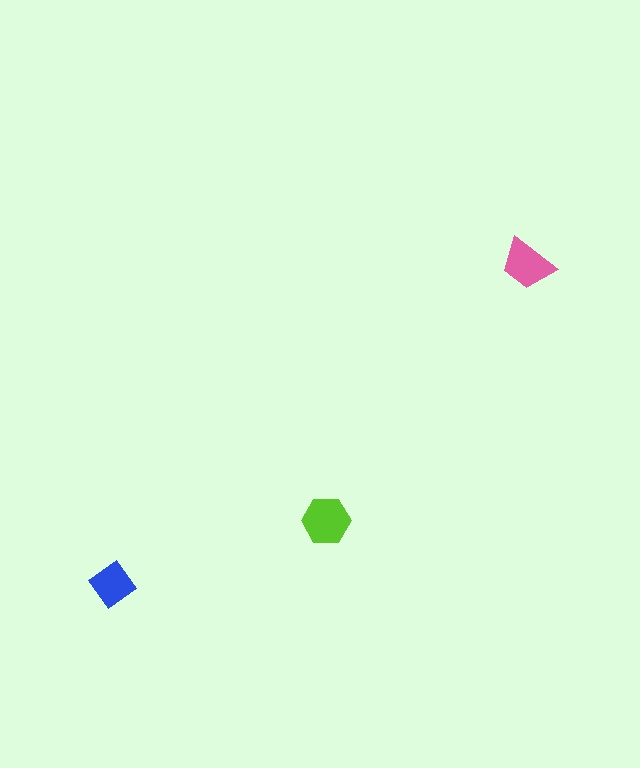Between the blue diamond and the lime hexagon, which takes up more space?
The lime hexagon.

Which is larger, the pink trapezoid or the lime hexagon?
The lime hexagon.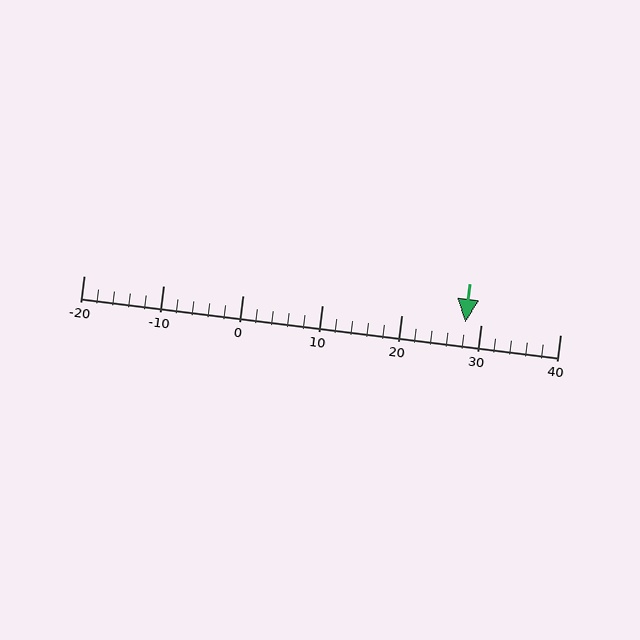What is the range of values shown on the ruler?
The ruler shows values from -20 to 40.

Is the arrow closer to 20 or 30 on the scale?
The arrow is closer to 30.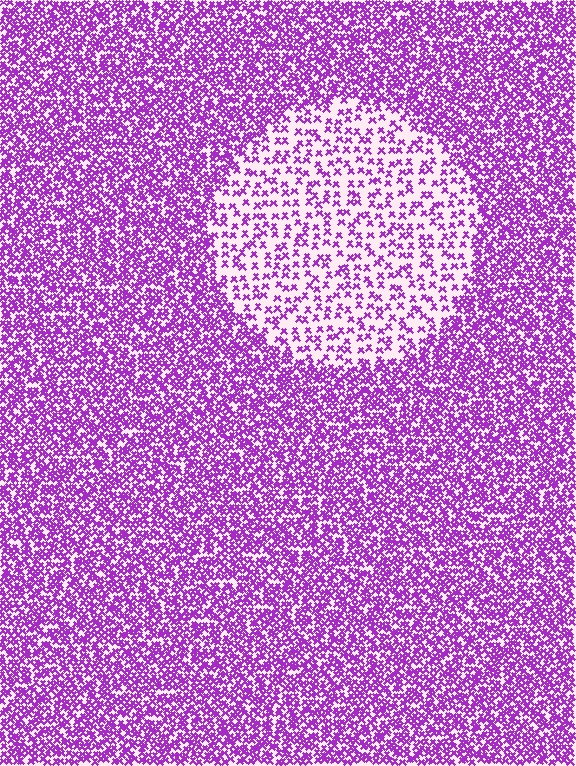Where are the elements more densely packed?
The elements are more densely packed outside the circle boundary.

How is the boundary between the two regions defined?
The boundary is defined by a change in element density (approximately 2.5x ratio). All elements are the same color, size, and shape.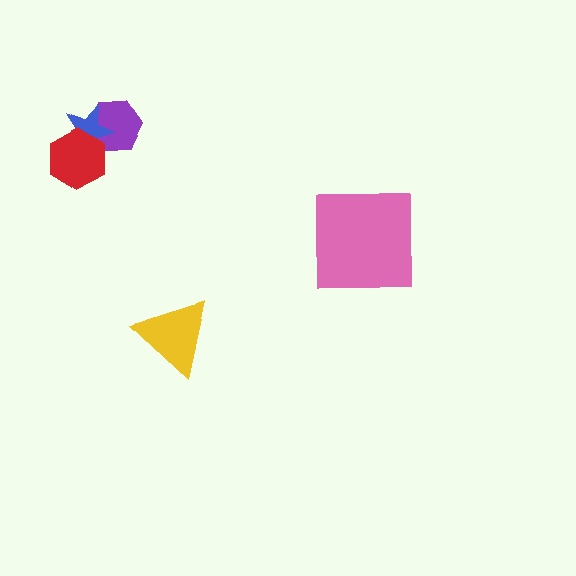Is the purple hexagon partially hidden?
Yes, it is partially covered by another shape.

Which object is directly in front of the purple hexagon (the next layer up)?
The blue star is directly in front of the purple hexagon.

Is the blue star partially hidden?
Yes, it is partially covered by another shape.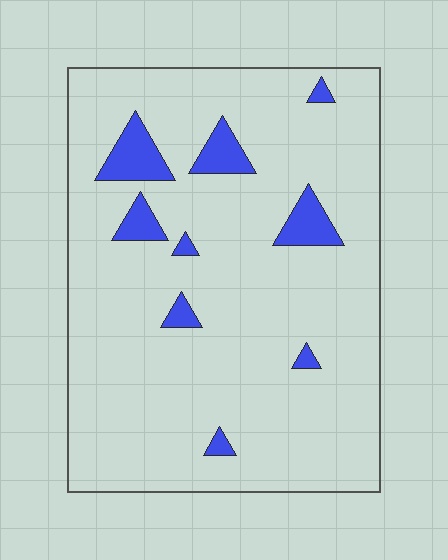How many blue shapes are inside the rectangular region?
9.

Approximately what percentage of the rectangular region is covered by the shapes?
Approximately 10%.